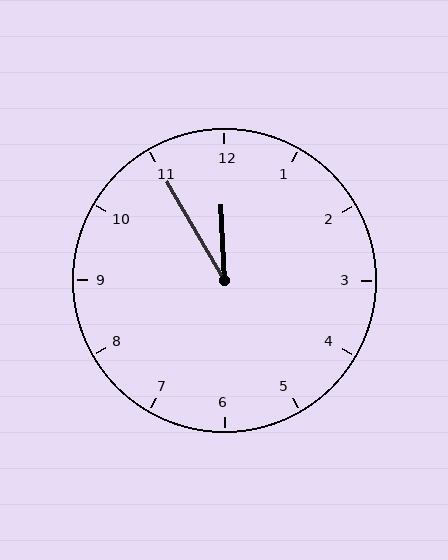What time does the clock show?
11:55.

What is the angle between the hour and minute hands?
Approximately 28 degrees.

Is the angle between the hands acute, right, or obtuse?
It is acute.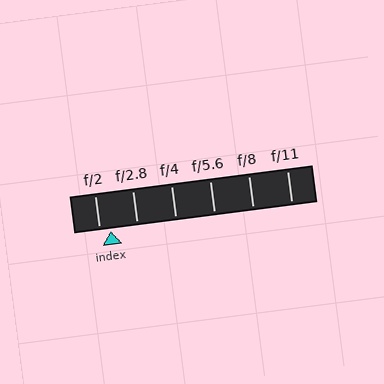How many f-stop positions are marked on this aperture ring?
There are 6 f-stop positions marked.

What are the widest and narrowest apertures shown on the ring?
The widest aperture shown is f/2 and the narrowest is f/11.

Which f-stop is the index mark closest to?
The index mark is closest to f/2.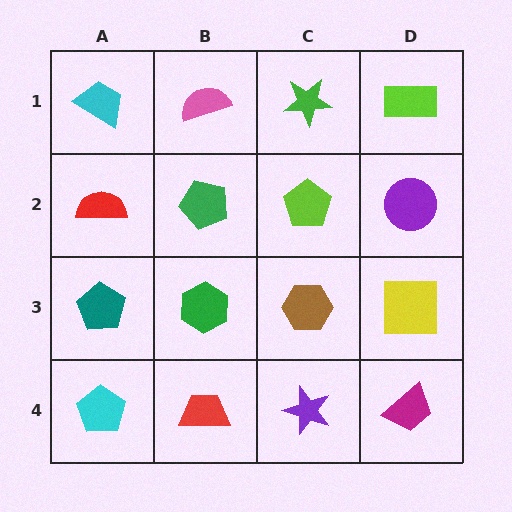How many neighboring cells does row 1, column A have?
2.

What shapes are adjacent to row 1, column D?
A purple circle (row 2, column D), a green star (row 1, column C).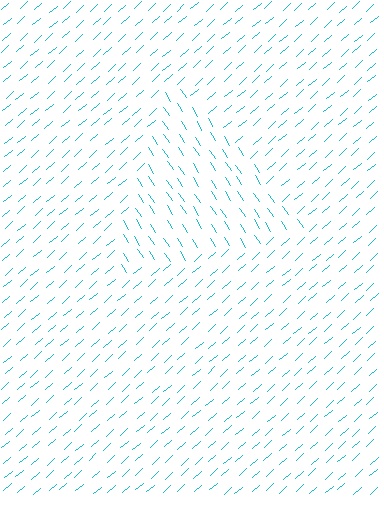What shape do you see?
I see a triangle.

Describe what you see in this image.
The image is filled with small cyan line segments. A triangle region in the image has lines oriented differently from the surrounding lines, creating a visible texture boundary.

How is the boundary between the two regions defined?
The boundary is defined purely by a change in line orientation (approximately 81 degrees difference). All lines are the same color and thickness.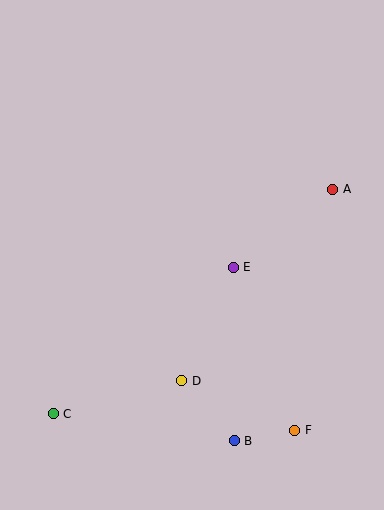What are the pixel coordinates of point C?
Point C is at (53, 414).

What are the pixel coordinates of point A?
Point A is at (333, 189).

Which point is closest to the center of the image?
Point E at (233, 267) is closest to the center.